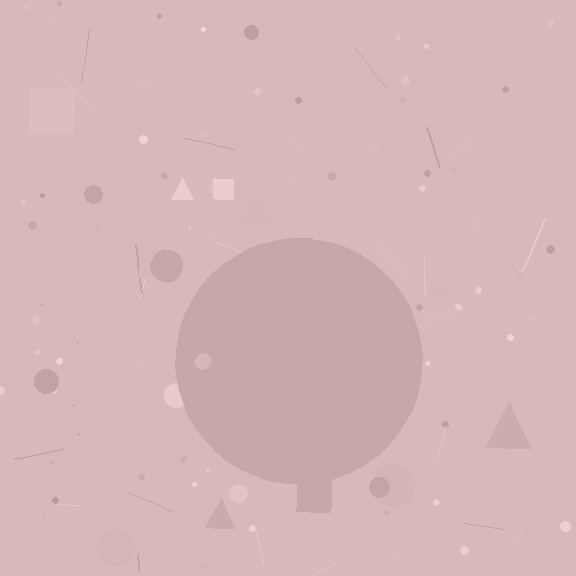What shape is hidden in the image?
A circle is hidden in the image.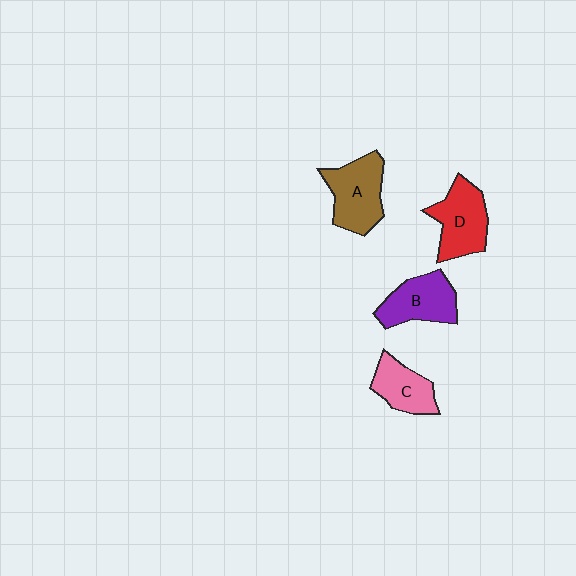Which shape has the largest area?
Shape A (brown).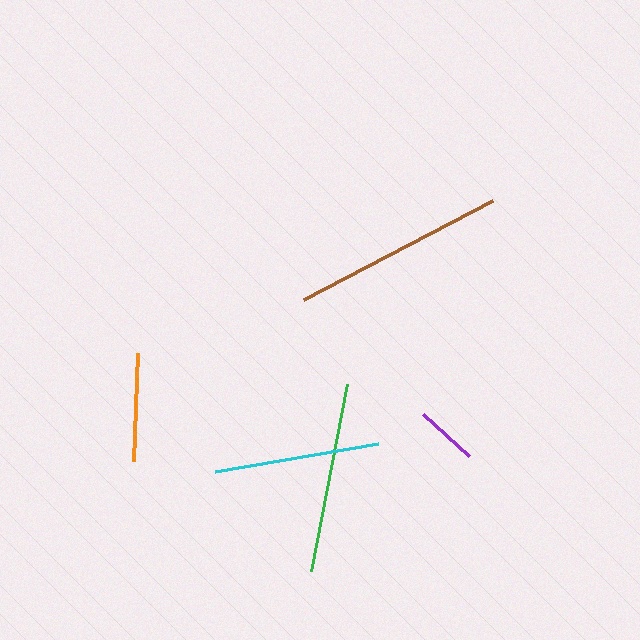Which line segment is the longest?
The brown line is the longest at approximately 214 pixels.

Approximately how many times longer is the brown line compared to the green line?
The brown line is approximately 1.1 times the length of the green line.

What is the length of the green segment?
The green segment is approximately 191 pixels long.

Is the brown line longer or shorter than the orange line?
The brown line is longer than the orange line.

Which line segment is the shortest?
The purple line is the shortest at approximately 62 pixels.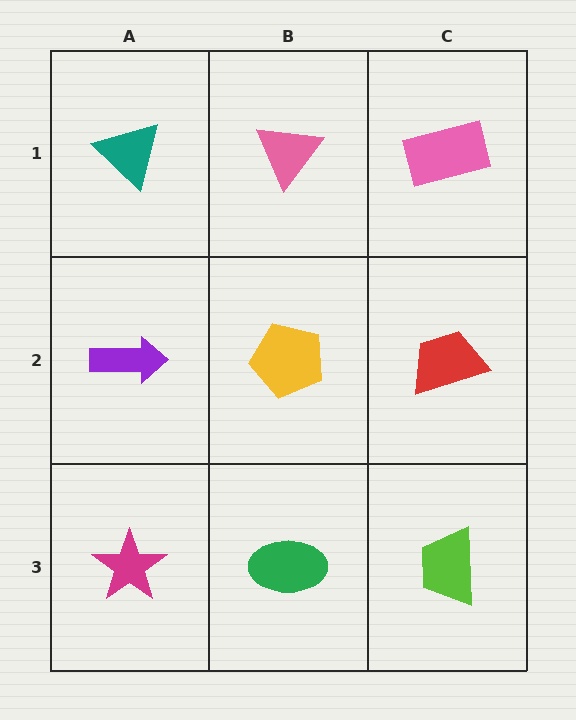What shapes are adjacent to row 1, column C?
A red trapezoid (row 2, column C), a pink triangle (row 1, column B).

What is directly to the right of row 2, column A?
A yellow pentagon.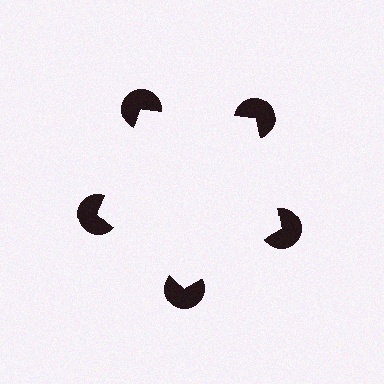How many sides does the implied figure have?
5 sides.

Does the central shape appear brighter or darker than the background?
It typically appears slightly brighter than the background, even though no actual brightness change is drawn.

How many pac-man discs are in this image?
There are 5 — one at each vertex of the illusory pentagon.